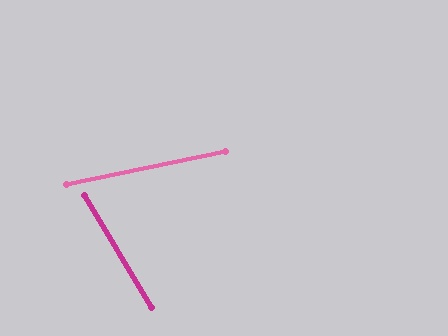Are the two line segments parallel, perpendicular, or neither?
Neither parallel nor perpendicular — they differ by about 71°.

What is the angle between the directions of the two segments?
Approximately 71 degrees.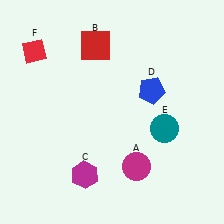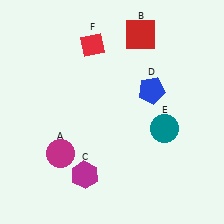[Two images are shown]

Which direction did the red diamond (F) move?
The red diamond (F) moved right.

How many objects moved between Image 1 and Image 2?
3 objects moved between the two images.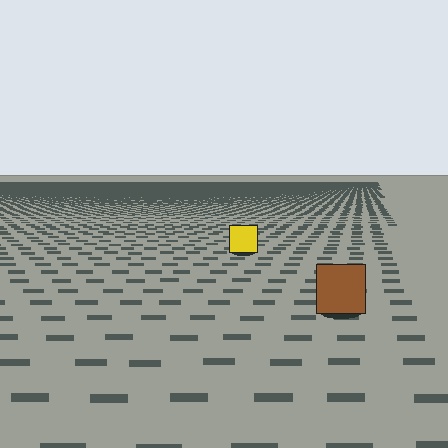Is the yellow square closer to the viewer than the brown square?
No. The brown square is closer — you can tell from the texture gradient: the ground texture is coarser near it.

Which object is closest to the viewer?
The brown square is closest. The texture marks near it are larger and more spread out.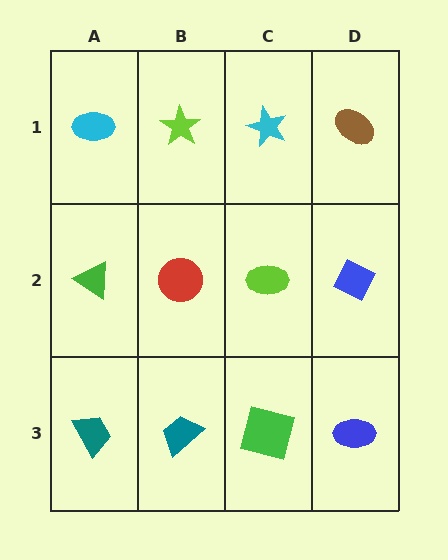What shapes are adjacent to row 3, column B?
A red circle (row 2, column B), a teal trapezoid (row 3, column A), a green square (row 3, column C).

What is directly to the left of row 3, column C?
A teal trapezoid.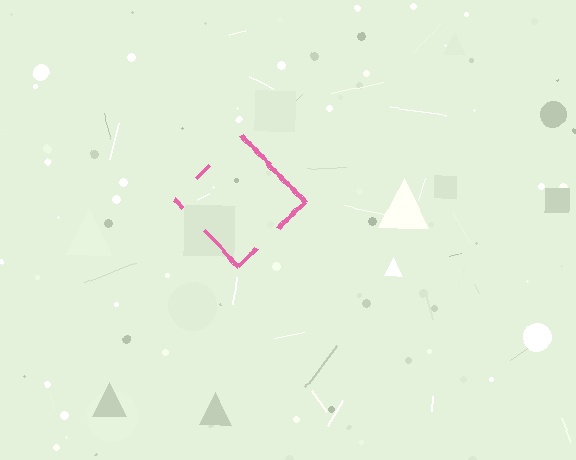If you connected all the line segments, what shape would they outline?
They would outline a diamond.